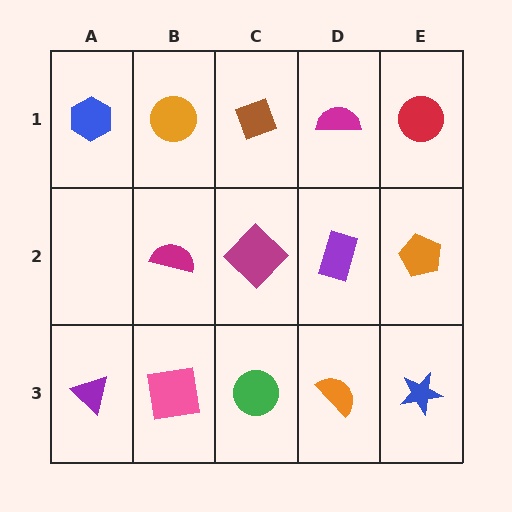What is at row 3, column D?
An orange semicircle.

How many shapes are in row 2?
4 shapes.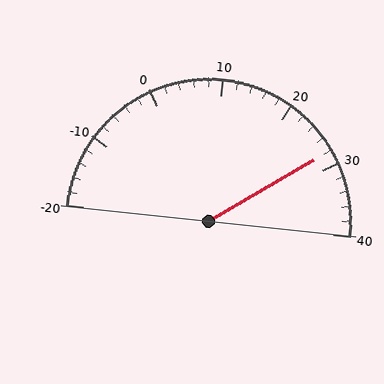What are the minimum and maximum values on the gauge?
The gauge ranges from -20 to 40.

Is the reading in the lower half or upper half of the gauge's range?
The reading is in the upper half of the range (-20 to 40).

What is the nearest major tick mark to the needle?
The nearest major tick mark is 30.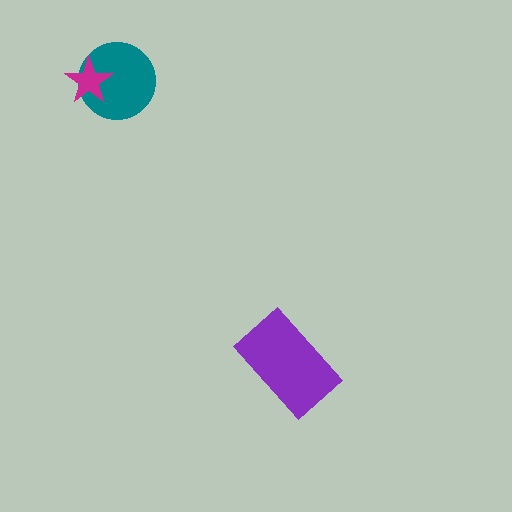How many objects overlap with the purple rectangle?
0 objects overlap with the purple rectangle.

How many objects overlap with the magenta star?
1 object overlaps with the magenta star.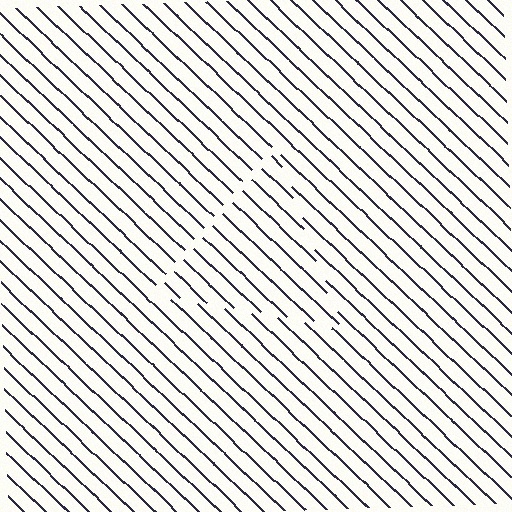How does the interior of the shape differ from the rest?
The interior of the shape contains the same grating, shifted by half a period — the contour is defined by the phase discontinuity where line-ends from the inner and outer gratings abut.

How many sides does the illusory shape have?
3 sides — the line-ends trace a triangle.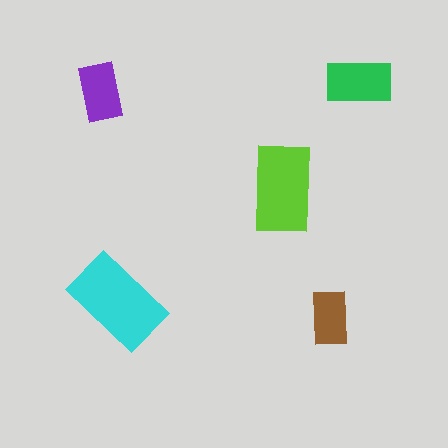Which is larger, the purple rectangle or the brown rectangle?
The purple one.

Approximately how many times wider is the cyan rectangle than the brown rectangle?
About 2 times wider.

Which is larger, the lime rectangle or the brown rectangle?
The lime one.